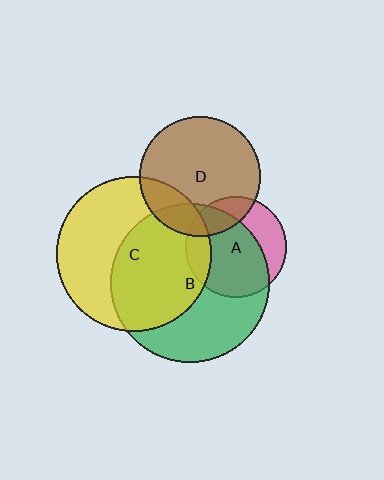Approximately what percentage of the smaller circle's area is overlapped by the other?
Approximately 50%.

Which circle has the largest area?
Circle B (green).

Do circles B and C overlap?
Yes.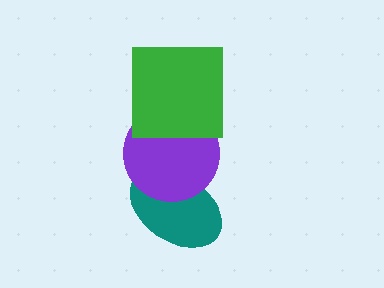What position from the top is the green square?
The green square is 1st from the top.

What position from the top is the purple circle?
The purple circle is 2nd from the top.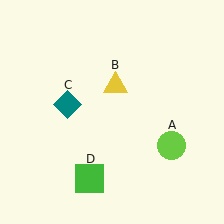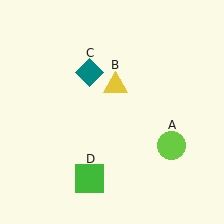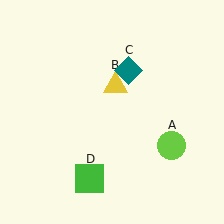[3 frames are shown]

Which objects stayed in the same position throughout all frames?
Lime circle (object A) and yellow triangle (object B) and green square (object D) remained stationary.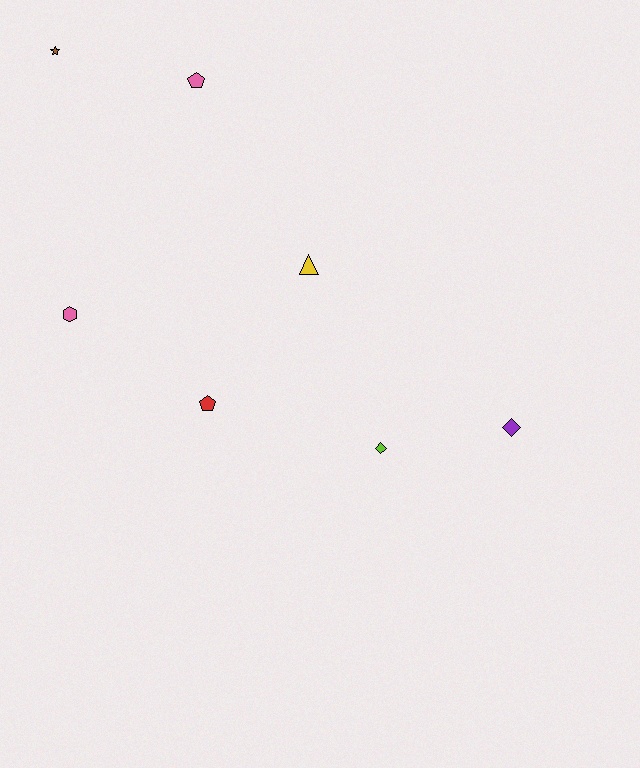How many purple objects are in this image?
There is 1 purple object.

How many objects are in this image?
There are 7 objects.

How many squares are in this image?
There are no squares.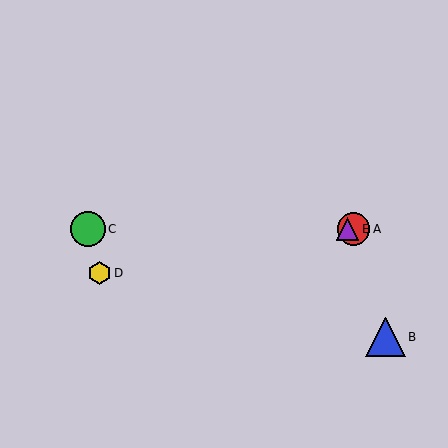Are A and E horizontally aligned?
Yes, both are at y≈229.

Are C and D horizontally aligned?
No, C is at y≈229 and D is at y≈273.